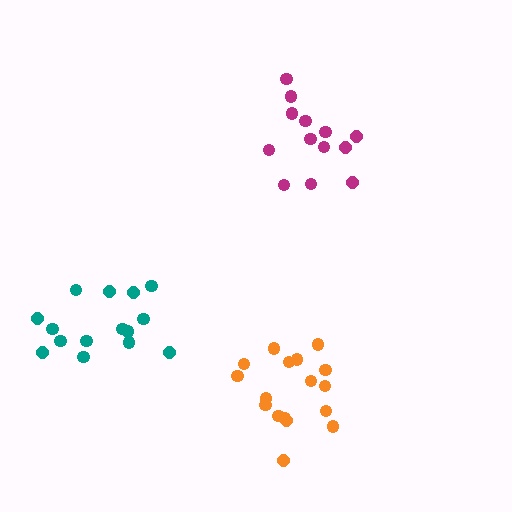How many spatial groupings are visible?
There are 3 spatial groupings.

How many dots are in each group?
Group 1: 17 dots, Group 2: 15 dots, Group 3: 13 dots (45 total).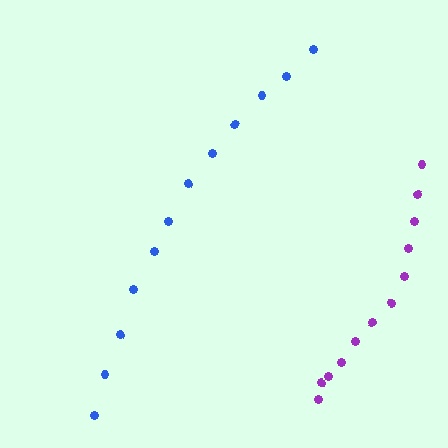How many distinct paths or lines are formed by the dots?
There are 2 distinct paths.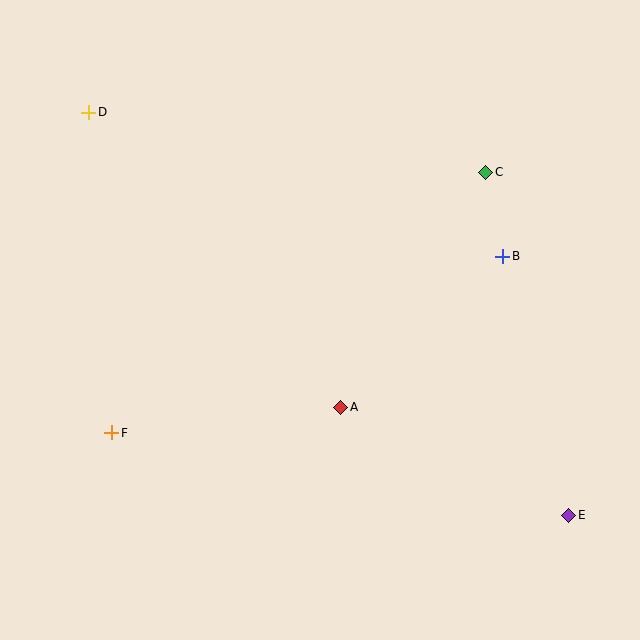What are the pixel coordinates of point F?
Point F is at (112, 433).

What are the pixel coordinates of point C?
Point C is at (486, 172).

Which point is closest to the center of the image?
Point A at (341, 407) is closest to the center.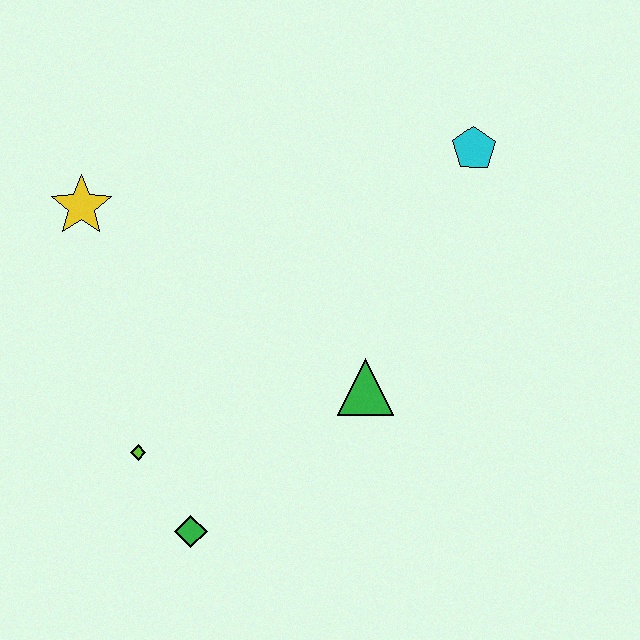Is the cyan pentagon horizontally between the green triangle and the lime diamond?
No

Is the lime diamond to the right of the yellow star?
Yes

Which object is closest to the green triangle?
The green diamond is closest to the green triangle.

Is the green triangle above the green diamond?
Yes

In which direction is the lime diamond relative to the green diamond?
The lime diamond is above the green diamond.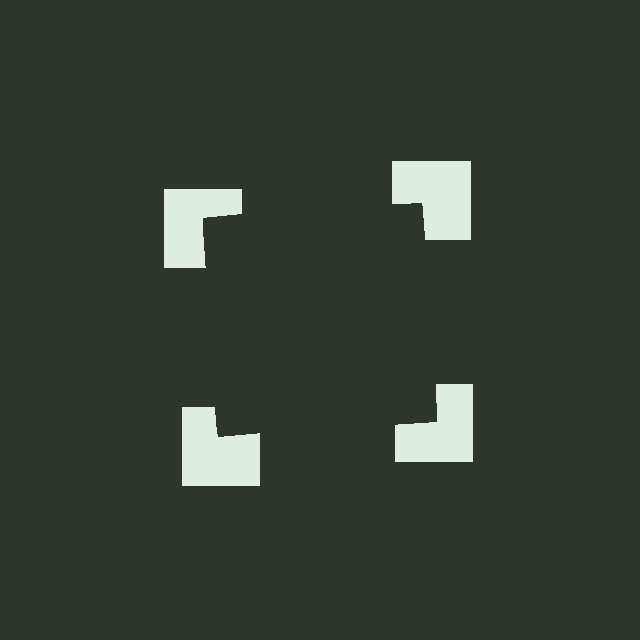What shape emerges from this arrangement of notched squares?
An illusory square — its edges are inferred from the aligned wedge cuts in the notched squares, not physically drawn.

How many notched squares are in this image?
There are 4 — one at each vertex of the illusory square.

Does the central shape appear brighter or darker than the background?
It typically appears slightly darker than the background, even though no actual brightness change is drawn.